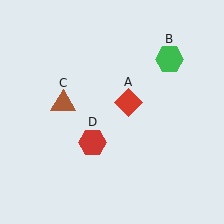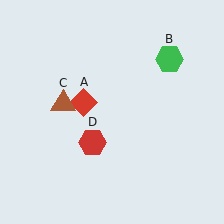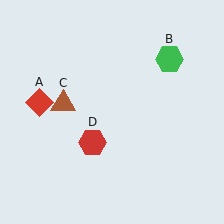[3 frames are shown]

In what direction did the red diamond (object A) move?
The red diamond (object A) moved left.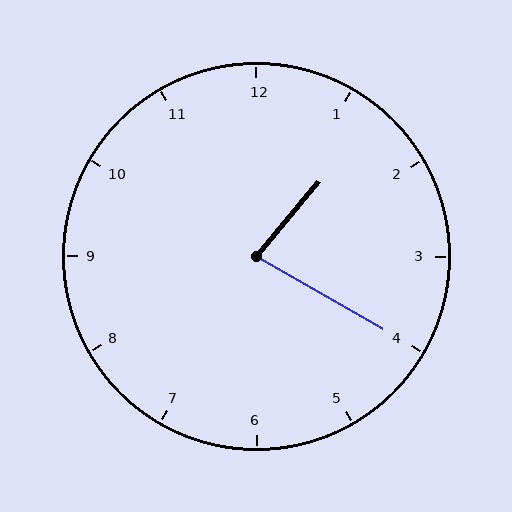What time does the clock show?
1:20.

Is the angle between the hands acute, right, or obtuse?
It is acute.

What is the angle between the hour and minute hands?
Approximately 80 degrees.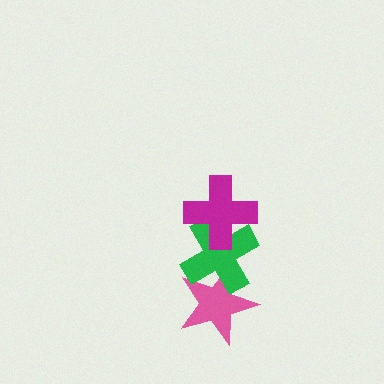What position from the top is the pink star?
The pink star is 3rd from the top.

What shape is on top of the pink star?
The green cross is on top of the pink star.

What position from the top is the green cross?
The green cross is 2nd from the top.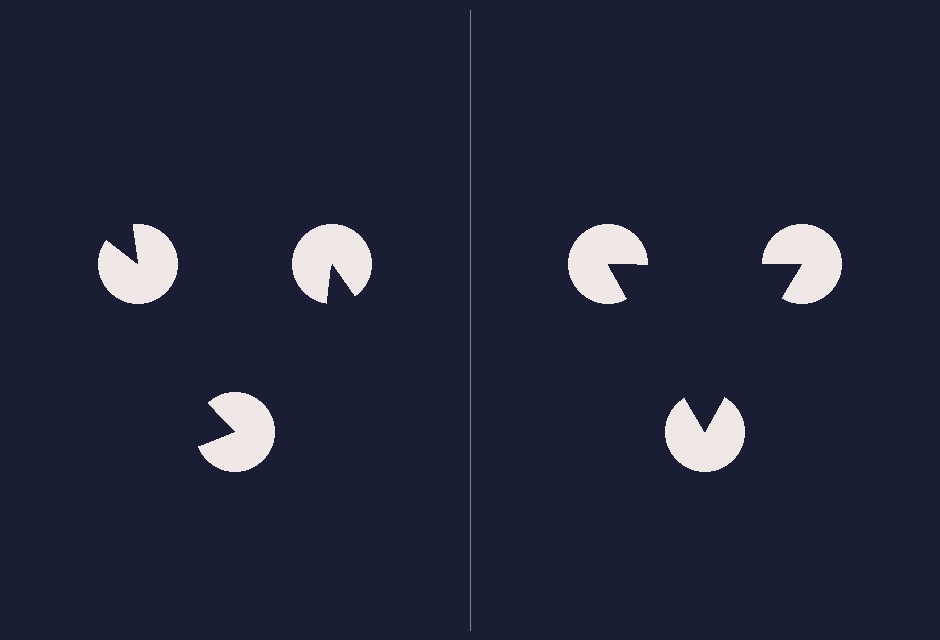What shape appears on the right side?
An illusory triangle.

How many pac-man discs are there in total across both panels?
6 — 3 on each side.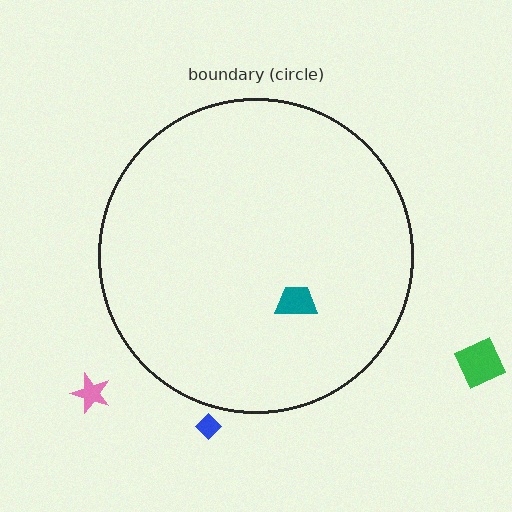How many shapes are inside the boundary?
1 inside, 3 outside.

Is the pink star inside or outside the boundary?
Outside.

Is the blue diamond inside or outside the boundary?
Outside.